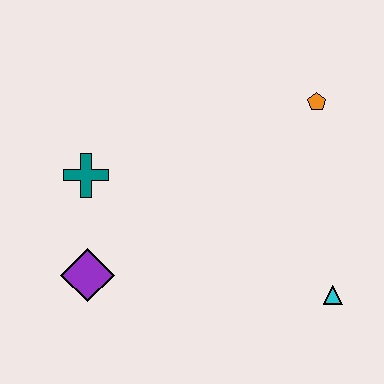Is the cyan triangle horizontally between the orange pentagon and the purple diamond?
No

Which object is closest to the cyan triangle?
The orange pentagon is closest to the cyan triangle.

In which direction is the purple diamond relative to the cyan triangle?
The purple diamond is to the left of the cyan triangle.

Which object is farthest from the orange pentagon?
The purple diamond is farthest from the orange pentagon.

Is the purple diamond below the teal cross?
Yes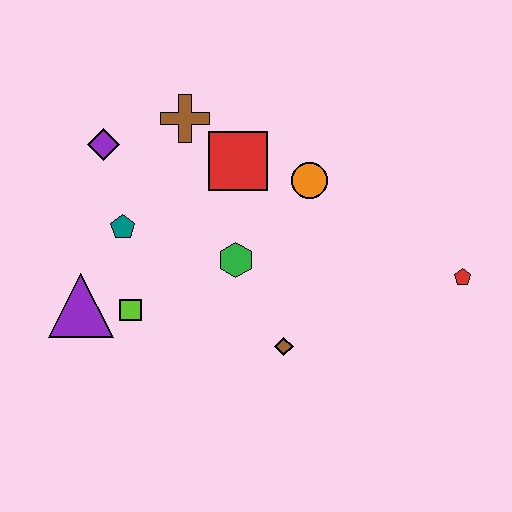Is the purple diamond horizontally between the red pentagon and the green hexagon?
No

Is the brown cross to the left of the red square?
Yes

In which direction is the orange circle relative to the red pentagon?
The orange circle is to the left of the red pentagon.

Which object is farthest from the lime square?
The red pentagon is farthest from the lime square.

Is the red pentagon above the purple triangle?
Yes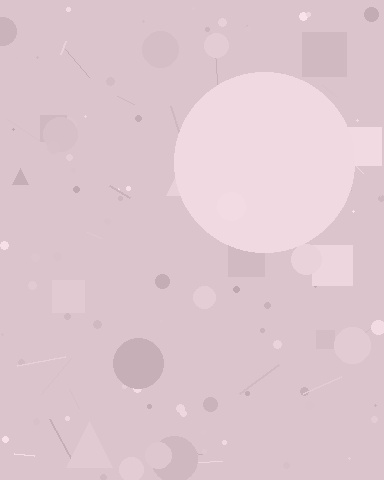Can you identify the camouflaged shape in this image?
The camouflaged shape is a circle.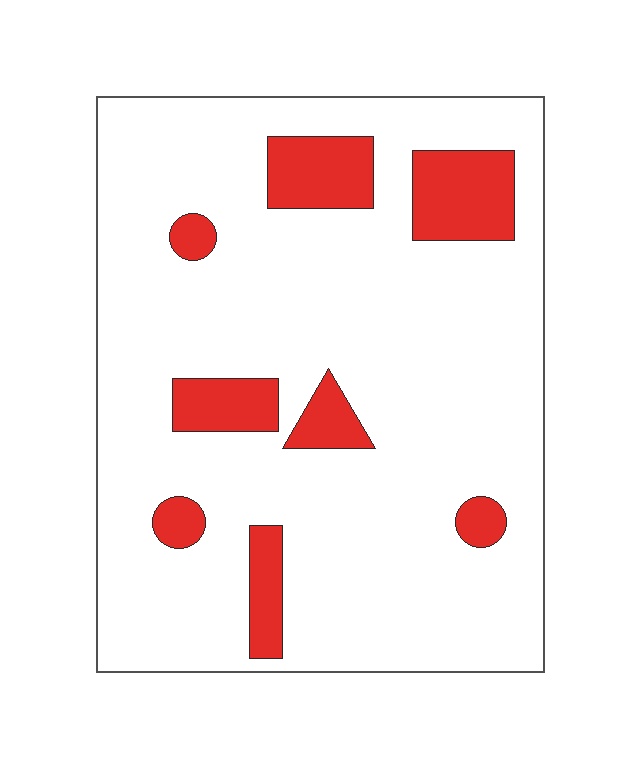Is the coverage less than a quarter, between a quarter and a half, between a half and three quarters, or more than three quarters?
Less than a quarter.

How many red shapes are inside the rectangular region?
8.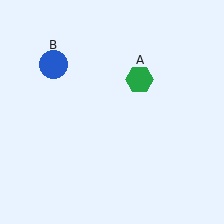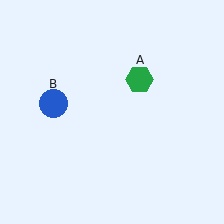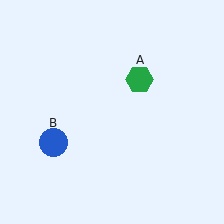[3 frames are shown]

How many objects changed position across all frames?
1 object changed position: blue circle (object B).